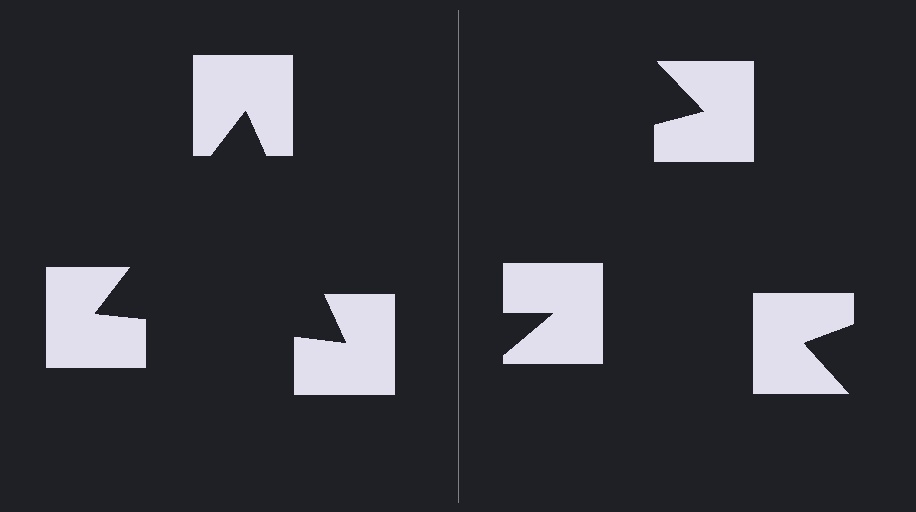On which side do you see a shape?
An illusory triangle appears on the left side. On the right side the wedge cuts are rotated, so no coherent shape forms.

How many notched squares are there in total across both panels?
6 — 3 on each side.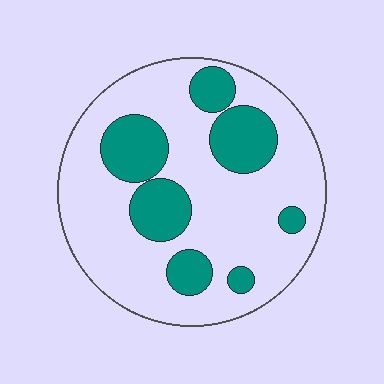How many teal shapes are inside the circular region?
7.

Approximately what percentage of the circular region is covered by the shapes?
Approximately 25%.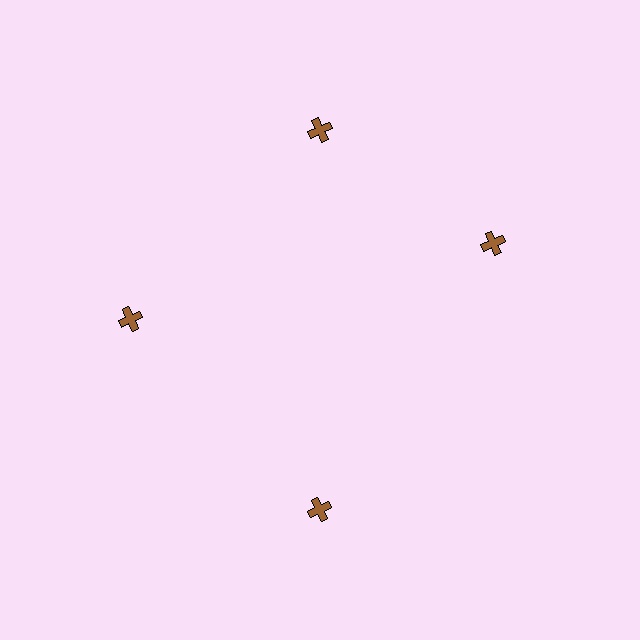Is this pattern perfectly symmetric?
No. The 4 brown crosses are arranged in a ring, but one element near the 3 o'clock position is rotated out of alignment along the ring, breaking the 4-fold rotational symmetry.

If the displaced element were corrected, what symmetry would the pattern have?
It would have 4-fold rotational symmetry — the pattern would map onto itself every 90 degrees.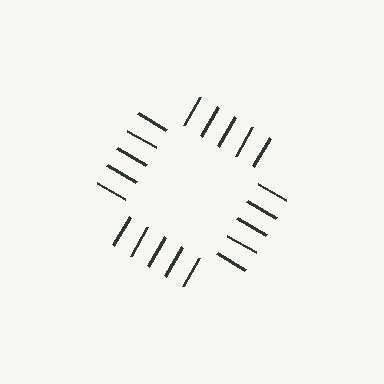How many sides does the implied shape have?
4 sides — the line-ends trace a square.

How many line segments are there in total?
20 — 5 along each of the 4 edges.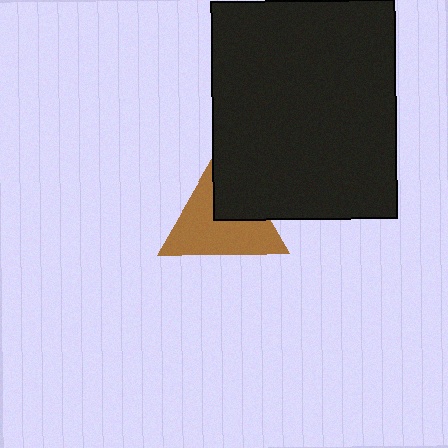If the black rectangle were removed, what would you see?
You would see the complete brown triangle.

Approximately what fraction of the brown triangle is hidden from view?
Roughly 34% of the brown triangle is hidden behind the black rectangle.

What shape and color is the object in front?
The object in front is a black rectangle.